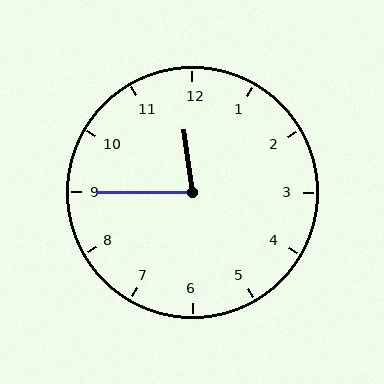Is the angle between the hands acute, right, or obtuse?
It is acute.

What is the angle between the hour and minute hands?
Approximately 82 degrees.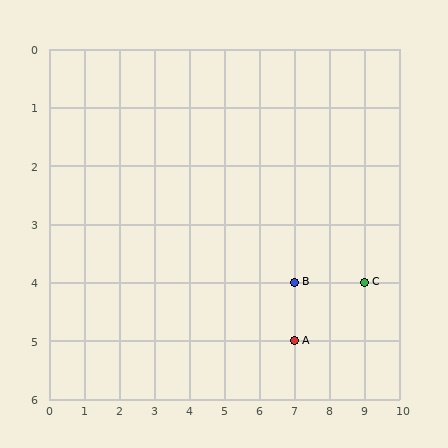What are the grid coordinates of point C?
Point C is at grid coordinates (9, 4).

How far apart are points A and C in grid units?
Points A and C are 2 columns and 1 row apart (about 2.2 grid units diagonally).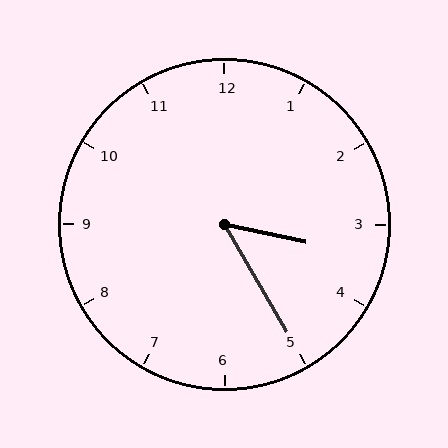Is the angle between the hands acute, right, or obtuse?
It is acute.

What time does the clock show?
3:25.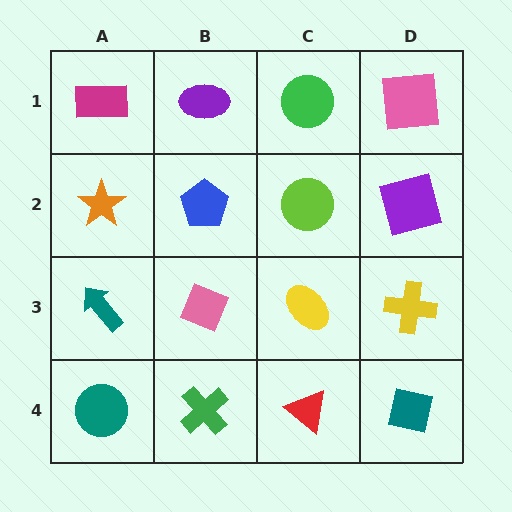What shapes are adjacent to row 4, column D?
A yellow cross (row 3, column D), a red triangle (row 4, column C).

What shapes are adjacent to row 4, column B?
A pink diamond (row 3, column B), a teal circle (row 4, column A), a red triangle (row 4, column C).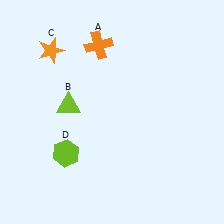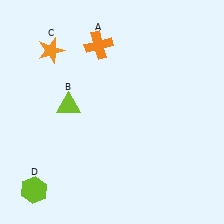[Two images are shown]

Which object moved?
The lime hexagon (D) moved down.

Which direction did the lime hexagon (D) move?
The lime hexagon (D) moved down.